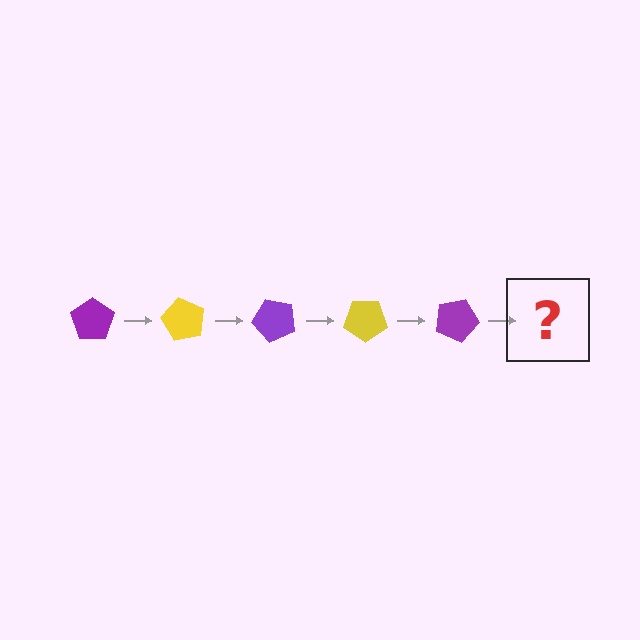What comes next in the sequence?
The next element should be a yellow pentagon, rotated 300 degrees from the start.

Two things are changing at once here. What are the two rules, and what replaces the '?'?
The two rules are that it rotates 60 degrees each step and the color cycles through purple and yellow. The '?' should be a yellow pentagon, rotated 300 degrees from the start.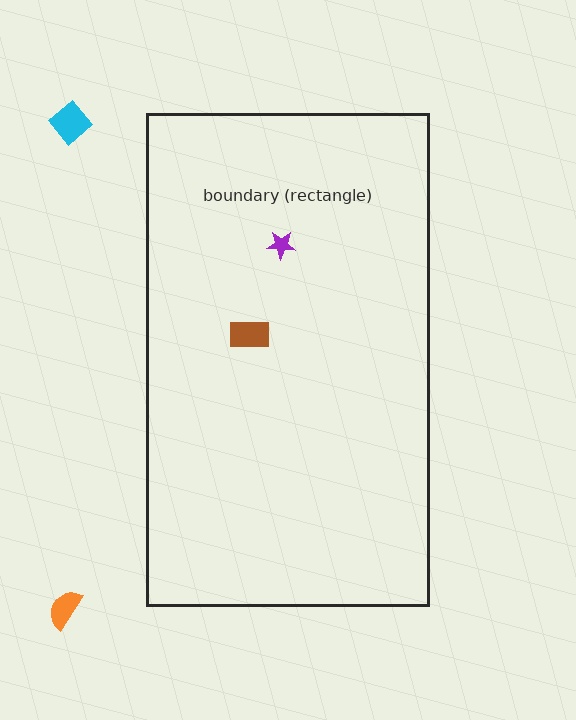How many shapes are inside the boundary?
2 inside, 2 outside.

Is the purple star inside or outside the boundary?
Inside.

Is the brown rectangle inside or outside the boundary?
Inside.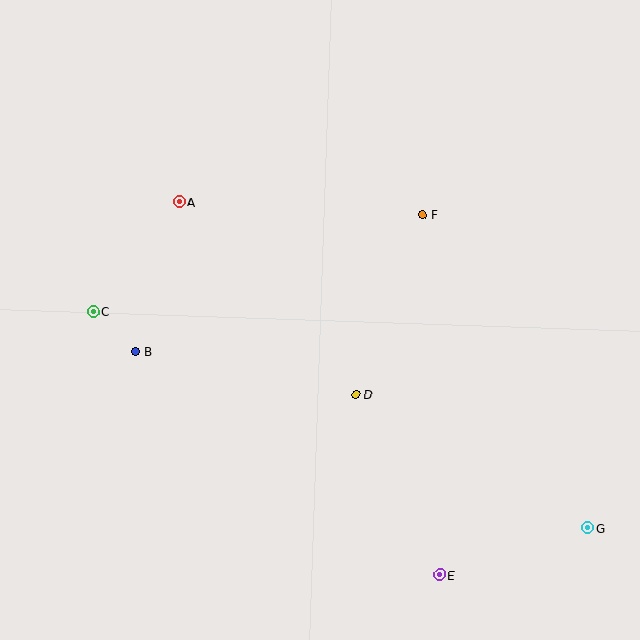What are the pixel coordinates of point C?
Point C is at (94, 311).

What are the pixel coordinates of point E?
Point E is at (440, 575).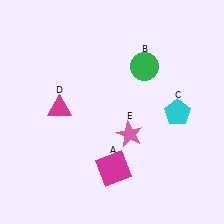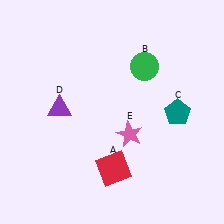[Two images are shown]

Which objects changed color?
A changed from magenta to red. C changed from cyan to teal. D changed from magenta to purple.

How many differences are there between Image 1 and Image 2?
There are 3 differences between the two images.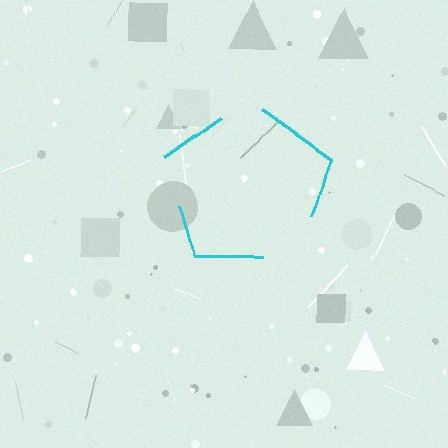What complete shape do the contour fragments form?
The contour fragments form a pentagon.